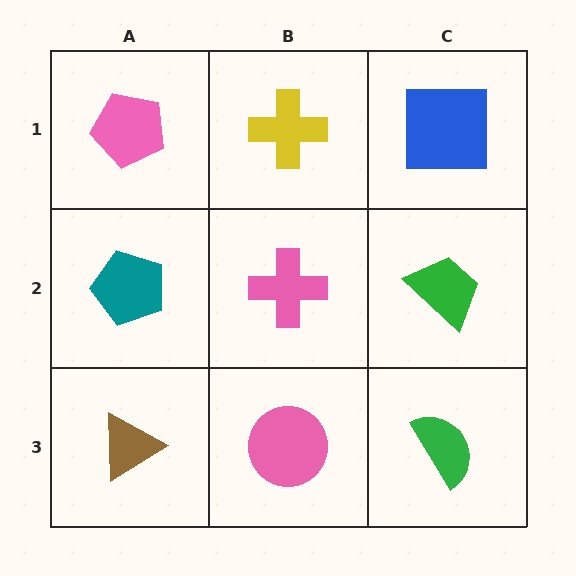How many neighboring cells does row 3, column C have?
2.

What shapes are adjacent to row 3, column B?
A pink cross (row 2, column B), a brown triangle (row 3, column A), a green semicircle (row 3, column C).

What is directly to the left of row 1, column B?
A pink pentagon.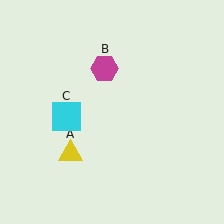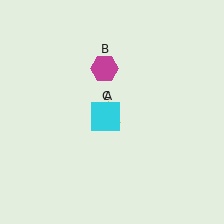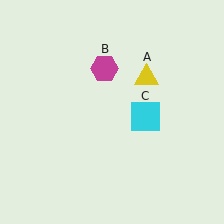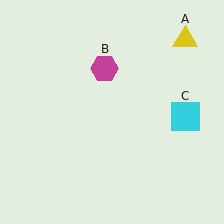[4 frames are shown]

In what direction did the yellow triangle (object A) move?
The yellow triangle (object A) moved up and to the right.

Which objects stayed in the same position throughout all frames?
Magenta hexagon (object B) remained stationary.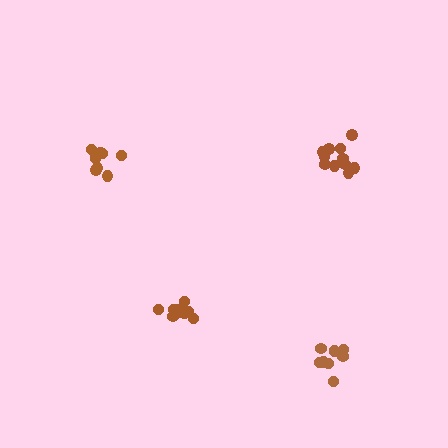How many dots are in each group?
Group 1: 9 dots, Group 2: 11 dots, Group 3: 9 dots, Group 4: 9 dots (38 total).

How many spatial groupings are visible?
There are 4 spatial groupings.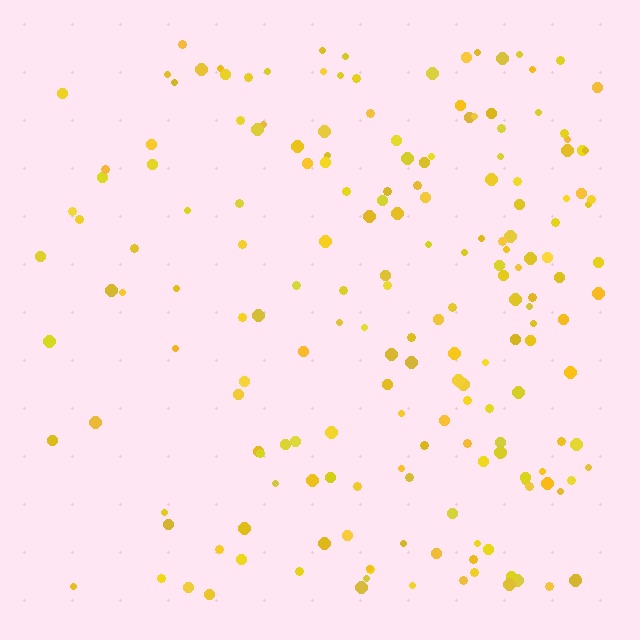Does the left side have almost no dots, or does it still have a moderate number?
Still a moderate number, just noticeably fewer than the right.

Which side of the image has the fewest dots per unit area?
The left.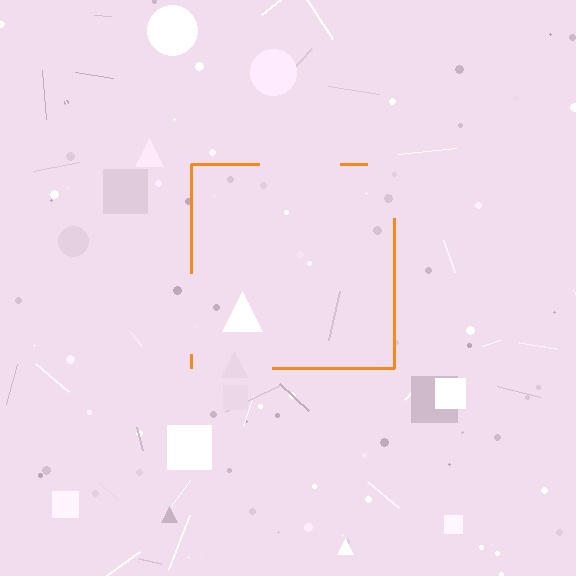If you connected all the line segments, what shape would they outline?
They would outline a square.